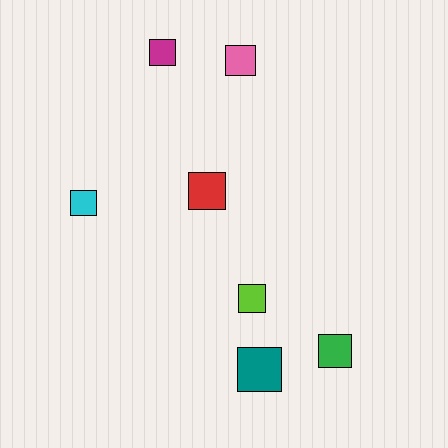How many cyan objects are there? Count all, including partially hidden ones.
There is 1 cyan object.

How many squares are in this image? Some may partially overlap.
There are 7 squares.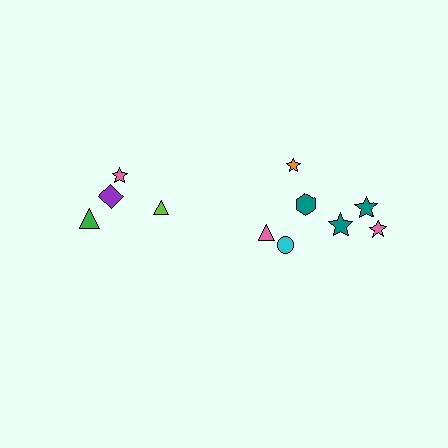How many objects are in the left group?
There are 4 objects.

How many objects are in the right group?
There are 7 objects.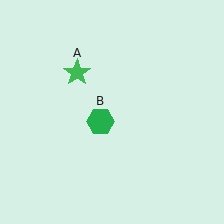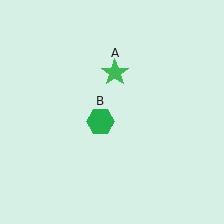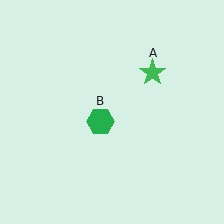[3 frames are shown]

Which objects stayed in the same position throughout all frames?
Green hexagon (object B) remained stationary.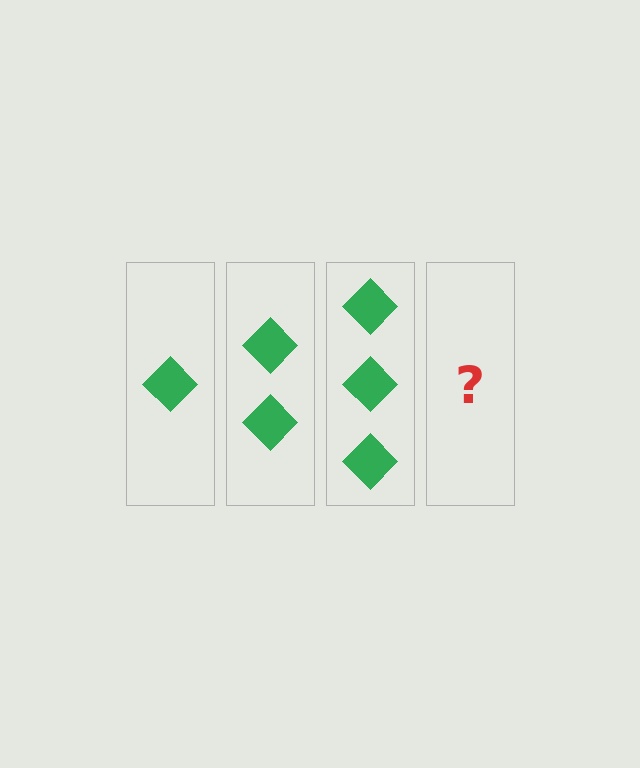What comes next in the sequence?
The next element should be 4 diamonds.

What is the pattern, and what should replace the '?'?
The pattern is that each step adds one more diamond. The '?' should be 4 diamonds.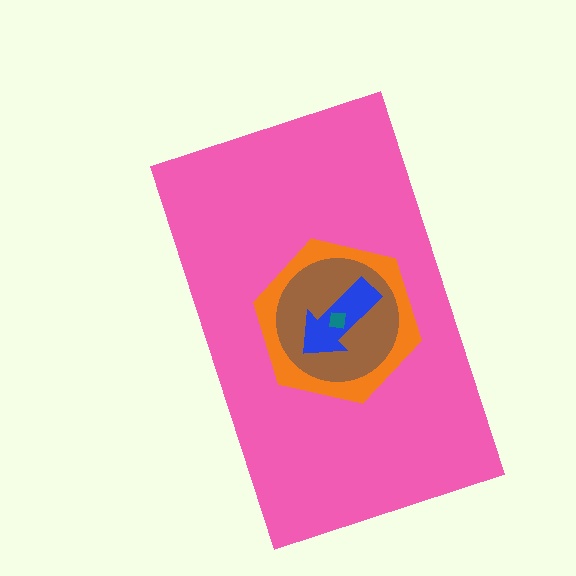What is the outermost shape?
The pink rectangle.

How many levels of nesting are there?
5.